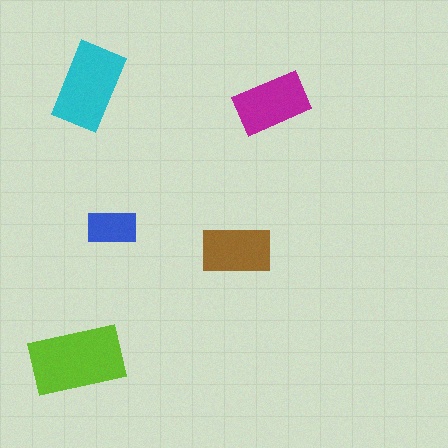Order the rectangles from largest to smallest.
the lime one, the cyan one, the magenta one, the brown one, the blue one.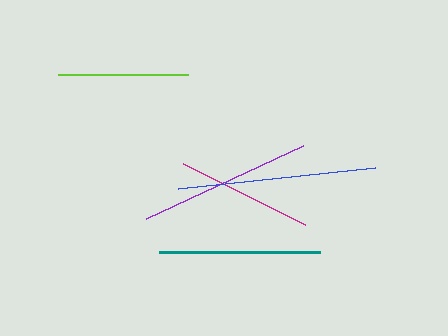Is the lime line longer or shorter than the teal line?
The teal line is longer than the lime line.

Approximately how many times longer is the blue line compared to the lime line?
The blue line is approximately 1.5 times the length of the lime line.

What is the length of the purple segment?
The purple segment is approximately 173 pixels long.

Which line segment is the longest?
The blue line is the longest at approximately 197 pixels.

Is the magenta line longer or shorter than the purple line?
The purple line is longer than the magenta line.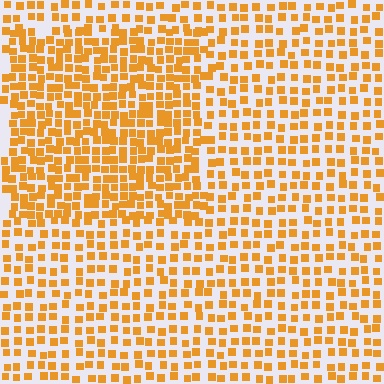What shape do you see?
I see a rectangle.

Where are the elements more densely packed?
The elements are more densely packed inside the rectangle boundary.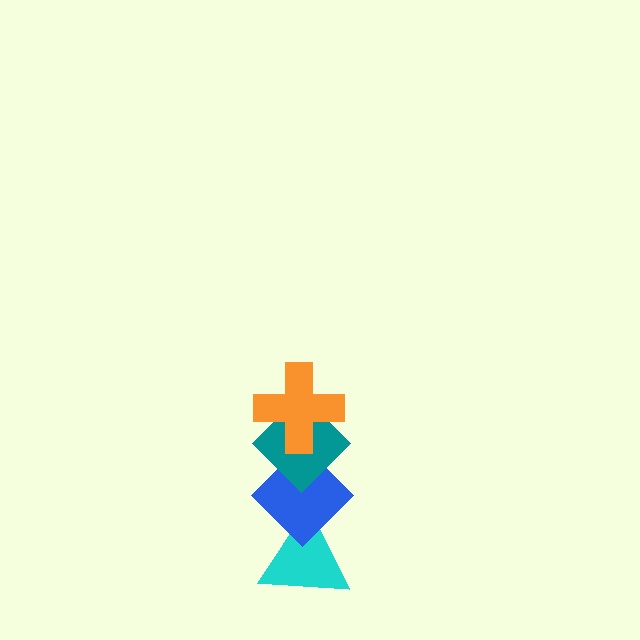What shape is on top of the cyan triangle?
The blue diamond is on top of the cyan triangle.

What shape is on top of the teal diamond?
The orange cross is on top of the teal diamond.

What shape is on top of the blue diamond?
The teal diamond is on top of the blue diamond.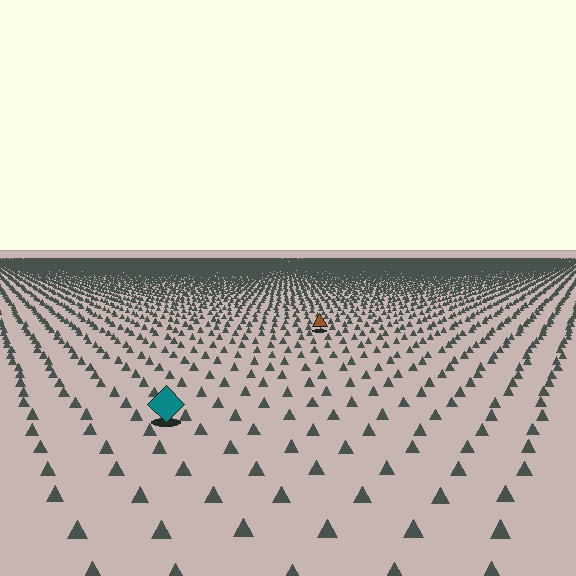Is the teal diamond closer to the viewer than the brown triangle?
Yes. The teal diamond is closer — you can tell from the texture gradient: the ground texture is coarser near it.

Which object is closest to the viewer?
The teal diamond is closest. The texture marks near it are larger and more spread out.